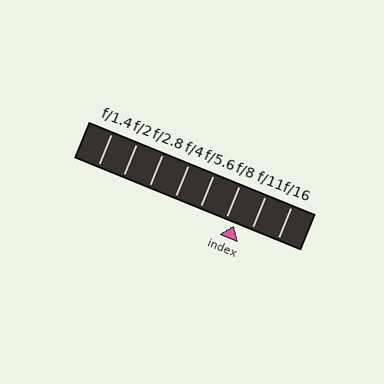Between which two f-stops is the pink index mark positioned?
The index mark is between f/8 and f/11.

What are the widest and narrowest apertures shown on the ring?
The widest aperture shown is f/1.4 and the narrowest is f/16.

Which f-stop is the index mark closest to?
The index mark is closest to f/8.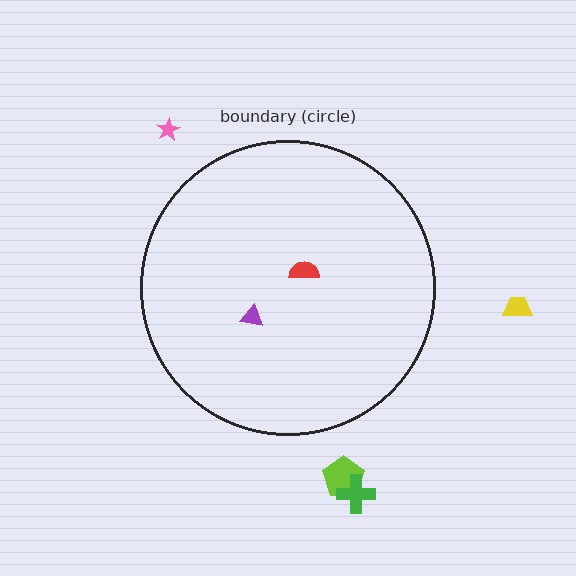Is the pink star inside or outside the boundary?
Outside.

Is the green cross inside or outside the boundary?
Outside.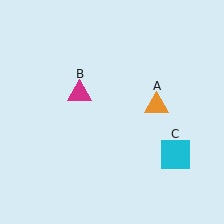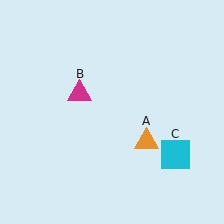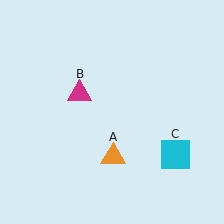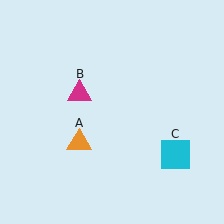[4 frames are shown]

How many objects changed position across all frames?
1 object changed position: orange triangle (object A).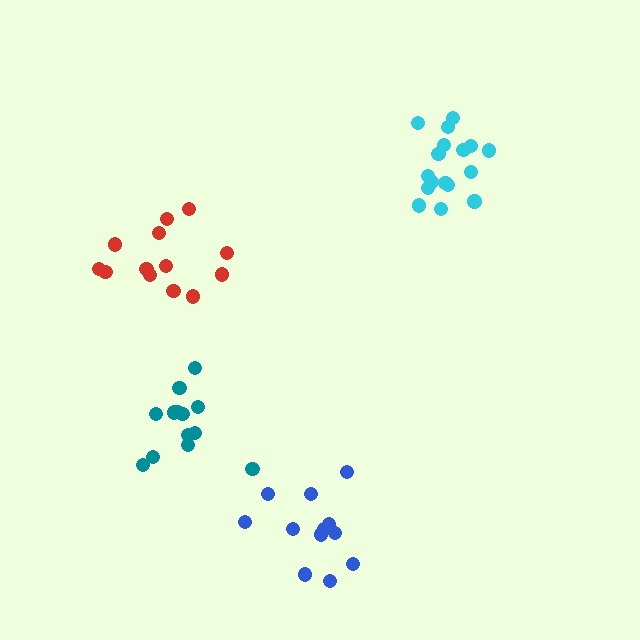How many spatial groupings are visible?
There are 4 spatial groupings.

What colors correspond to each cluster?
The clusters are colored: teal, blue, cyan, red.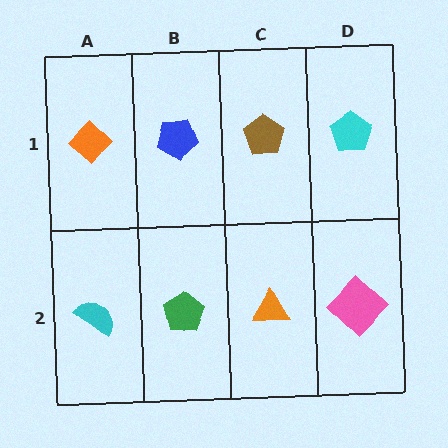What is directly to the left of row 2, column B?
A cyan semicircle.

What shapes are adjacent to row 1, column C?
An orange triangle (row 2, column C), a blue pentagon (row 1, column B), a cyan pentagon (row 1, column D).